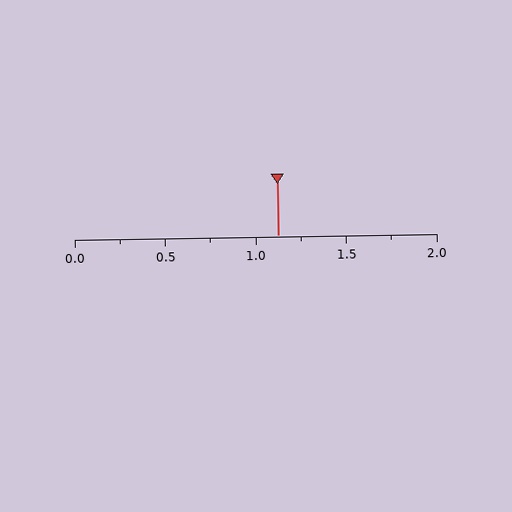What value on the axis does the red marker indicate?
The marker indicates approximately 1.12.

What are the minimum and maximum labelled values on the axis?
The axis runs from 0.0 to 2.0.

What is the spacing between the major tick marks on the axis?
The major ticks are spaced 0.5 apart.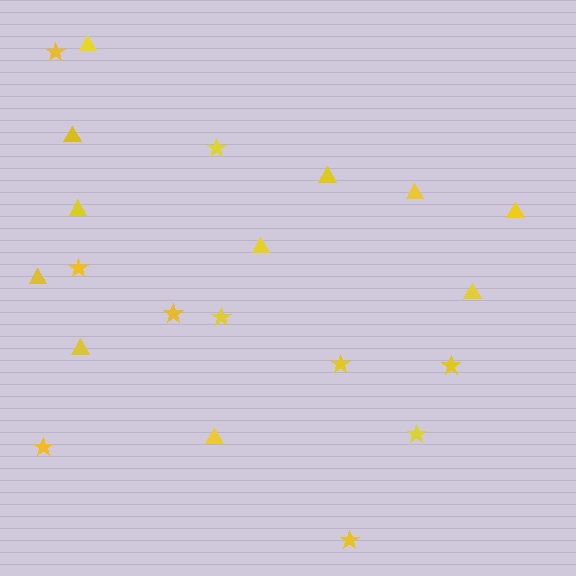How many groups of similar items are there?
There are 2 groups: one group of stars (10) and one group of triangles (11).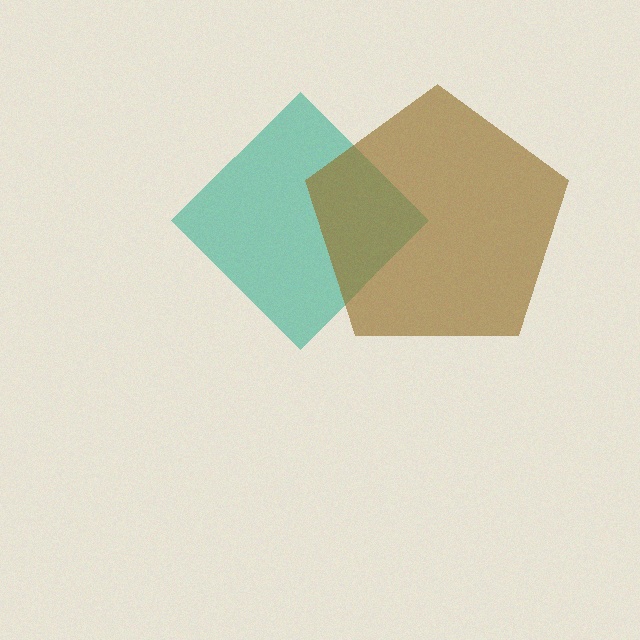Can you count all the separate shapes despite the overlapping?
Yes, there are 2 separate shapes.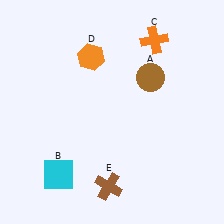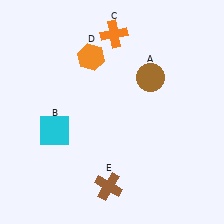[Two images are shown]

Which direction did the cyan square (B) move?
The cyan square (B) moved up.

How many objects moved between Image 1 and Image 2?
2 objects moved between the two images.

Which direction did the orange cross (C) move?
The orange cross (C) moved left.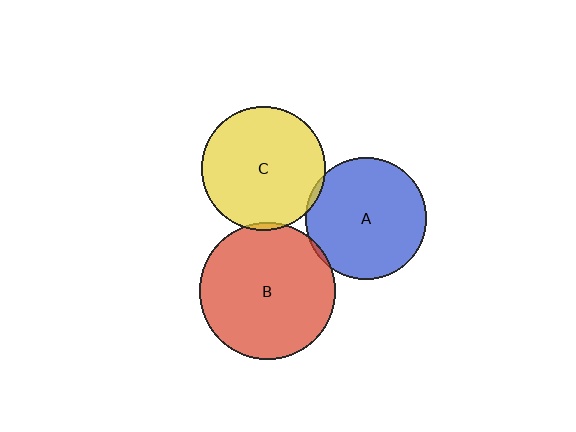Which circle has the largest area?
Circle B (red).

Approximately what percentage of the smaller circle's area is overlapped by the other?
Approximately 5%.